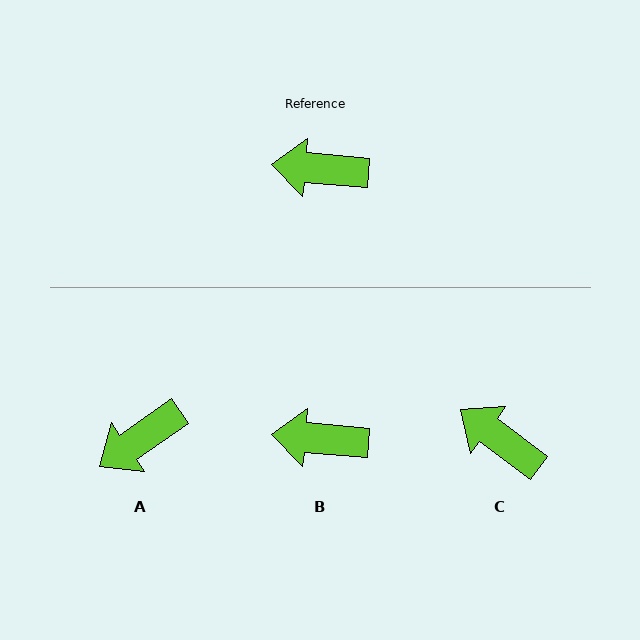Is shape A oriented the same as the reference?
No, it is off by about 40 degrees.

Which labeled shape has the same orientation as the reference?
B.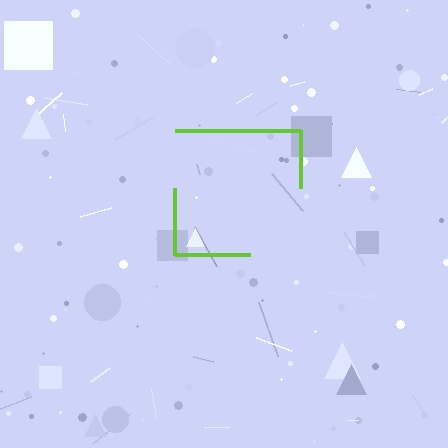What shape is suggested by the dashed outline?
The dashed outline suggests a square.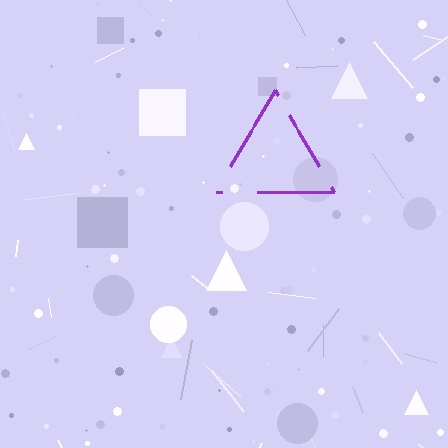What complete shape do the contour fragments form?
The contour fragments form a triangle.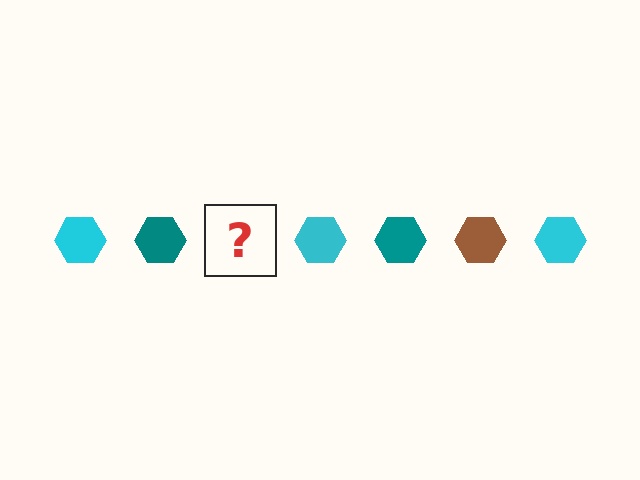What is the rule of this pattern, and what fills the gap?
The rule is that the pattern cycles through cyan, teal, brown hexagons. The gap should be filled with a brown hexagon.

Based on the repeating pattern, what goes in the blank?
The blank should be a brown hexagon.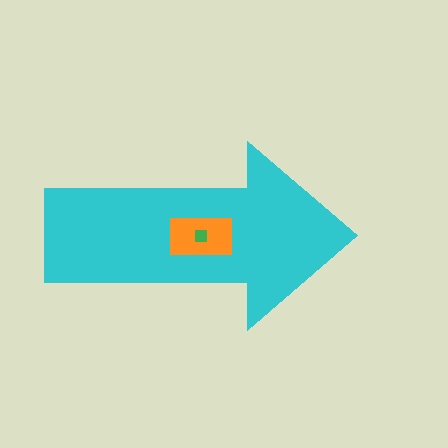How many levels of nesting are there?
3.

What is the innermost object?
The green square.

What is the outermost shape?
The cyan arrow.